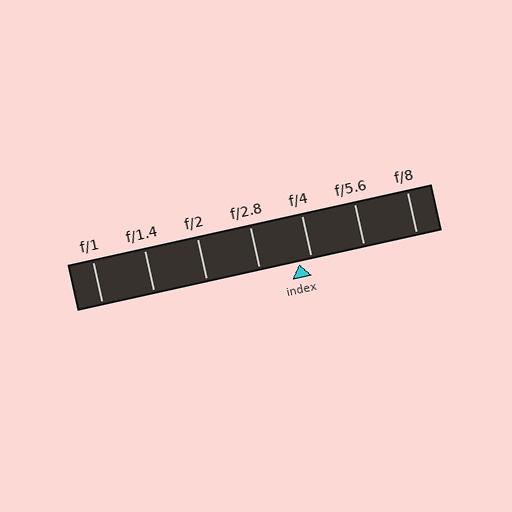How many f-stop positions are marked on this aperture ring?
There are 7 f-stop positions marked.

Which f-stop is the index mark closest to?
The index mark is closest to f/4.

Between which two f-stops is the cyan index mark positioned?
The index mark is between f/2.8 and f/4.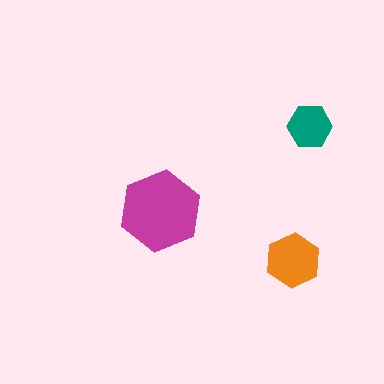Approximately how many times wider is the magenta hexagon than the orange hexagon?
About 1.5 times wider.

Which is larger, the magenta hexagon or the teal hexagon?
The magenta one.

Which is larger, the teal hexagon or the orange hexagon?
The orange one.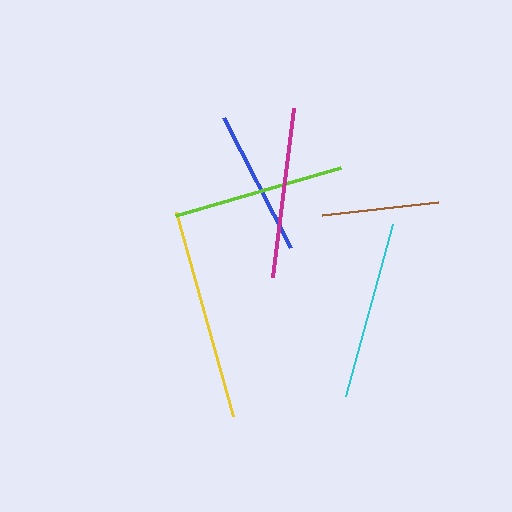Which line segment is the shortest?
The brown line is the shortest at approximately 116 pixels.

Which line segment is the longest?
The yellow line is the longest at approximately 212 pixels.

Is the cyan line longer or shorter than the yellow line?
The yellow line is longer than the cyan line.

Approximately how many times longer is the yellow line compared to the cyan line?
The yellow line is approximately 1.2 times the length of the cyan line.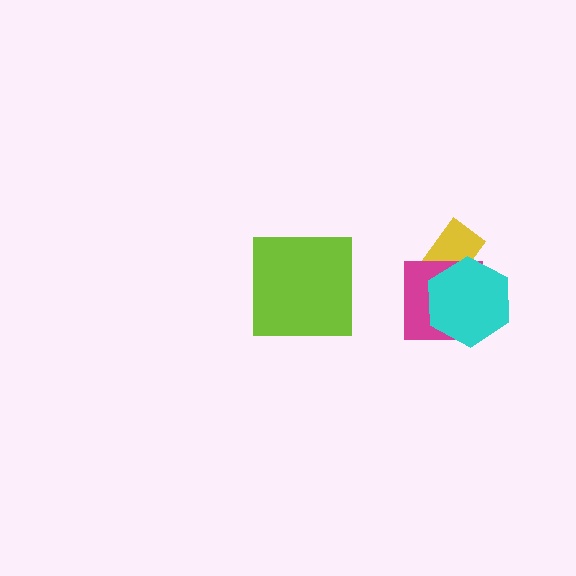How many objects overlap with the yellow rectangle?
2 objects overlap with the yellow rectangle.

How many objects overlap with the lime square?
0 objects overlap with the lime square.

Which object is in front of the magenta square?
The cyan hexagon is in front of the magenta square.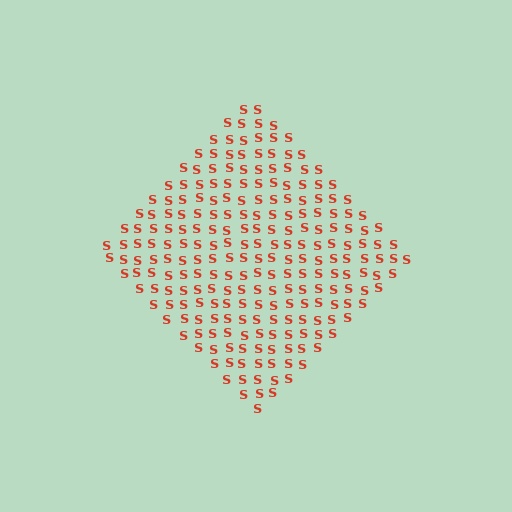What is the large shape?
The large shape is a diamond.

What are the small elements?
The small elements are letter S's.